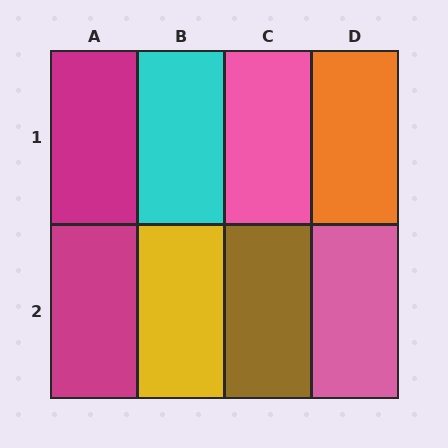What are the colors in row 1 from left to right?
Magenta, cyan, pink, orange.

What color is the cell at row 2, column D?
Pink.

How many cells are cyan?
1 cell is cyan.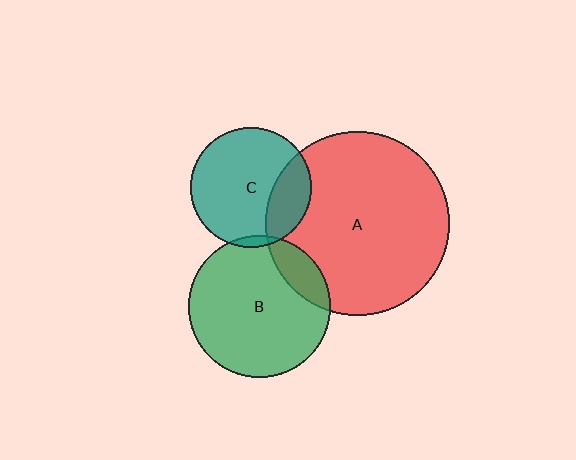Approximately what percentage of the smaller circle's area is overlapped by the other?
Approximately 5%.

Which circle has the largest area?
Circle A (red).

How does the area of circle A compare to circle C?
Approximately 2.3 times.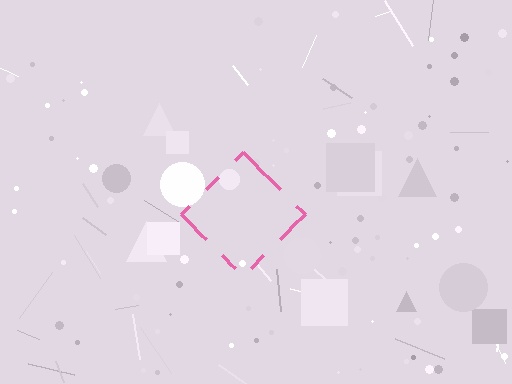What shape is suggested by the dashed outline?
The dashed outline suggests a diamond.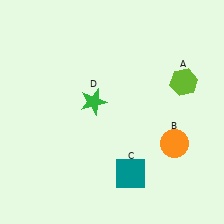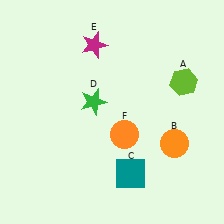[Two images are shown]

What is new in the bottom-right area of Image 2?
An orange circle (F) was added in the bottom-right area of Image 2.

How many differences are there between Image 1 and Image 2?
There are 2 differences between the two images.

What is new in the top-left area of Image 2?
A magenta star (E) was added in the top-left area of Image 2.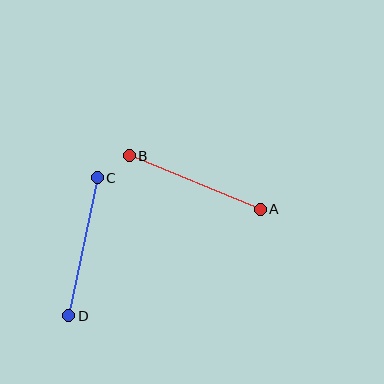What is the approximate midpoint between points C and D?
The midpoint is at approximately (83, 247) pixels.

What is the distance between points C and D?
The distance is approximately 141 pixels.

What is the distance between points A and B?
The distance is approximately 141 pixels.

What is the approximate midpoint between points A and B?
The midpoint is at approximately (195, 183) pixels.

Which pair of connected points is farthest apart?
Points A and B are farthest apart.